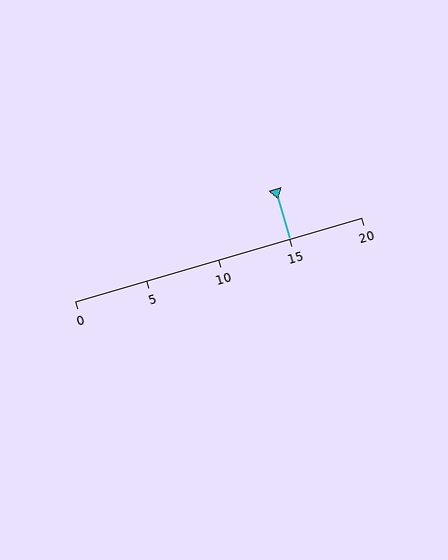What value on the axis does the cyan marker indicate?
The marker indicates approximately 15.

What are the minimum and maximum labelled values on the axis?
The axis runs from 0 to 20.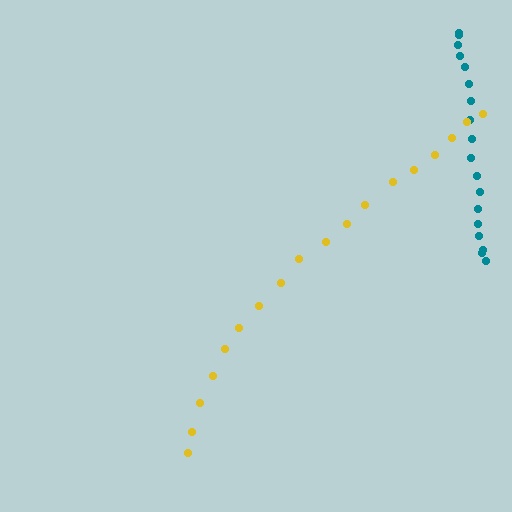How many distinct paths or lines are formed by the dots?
There are 2 distinct paths.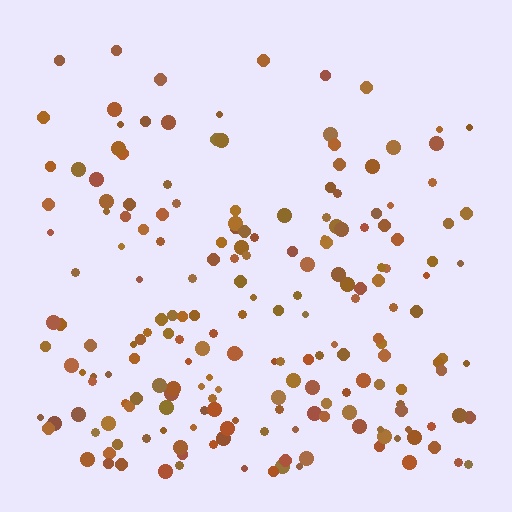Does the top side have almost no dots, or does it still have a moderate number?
Still a moderate number, just noticeably fewer than the bottom.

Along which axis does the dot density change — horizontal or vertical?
Vertical.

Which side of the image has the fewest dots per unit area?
The top.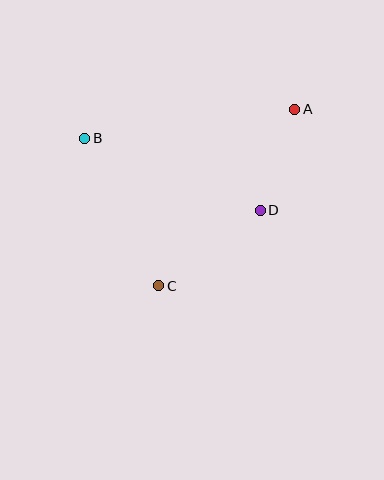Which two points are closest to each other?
Points A and D are closest to each other.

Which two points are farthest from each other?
Points A and C are farthest from each other.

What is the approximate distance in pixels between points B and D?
The distance between B and D is approximately 190 pixels.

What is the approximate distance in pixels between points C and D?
The distance between C and D is approximately 127 pixels.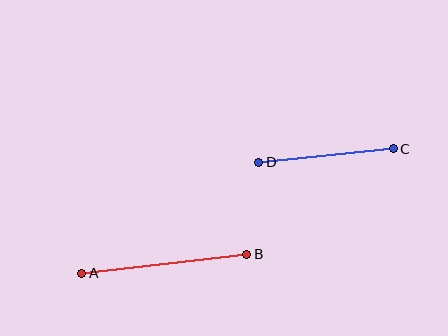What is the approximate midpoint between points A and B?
The midpoint is at approximately (164, 264) pixels.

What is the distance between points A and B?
The distance is approximately 166 pixels.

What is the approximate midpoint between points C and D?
The midpoint is at approximately (326, 156) pixels.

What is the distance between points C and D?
The distance is approximately 135 pixels.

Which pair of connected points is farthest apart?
Points A and B are farthest apart.